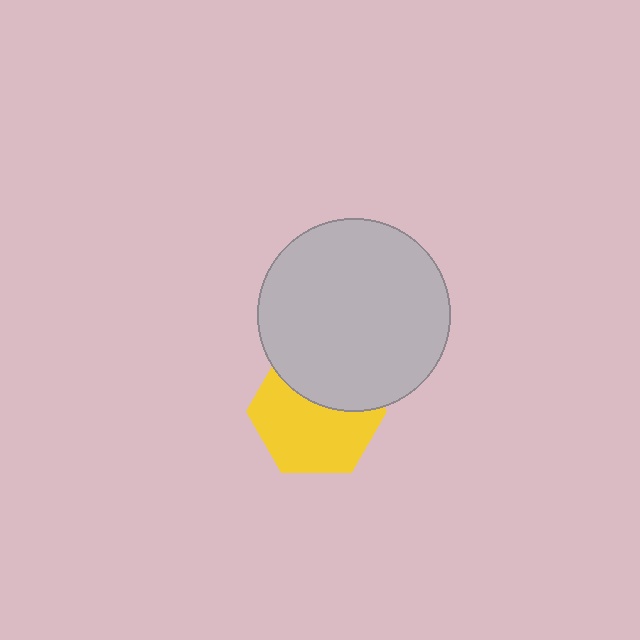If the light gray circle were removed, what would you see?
You would see the complete yellow hexagon.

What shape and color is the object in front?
The object in front is a light gray circle.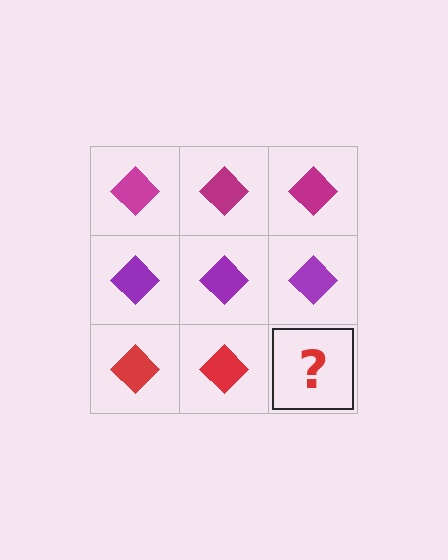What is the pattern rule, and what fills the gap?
The rule is that each row has a consistent color. The gap should be filled with a red diamond.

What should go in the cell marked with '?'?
The missing cell should contain a red diamond.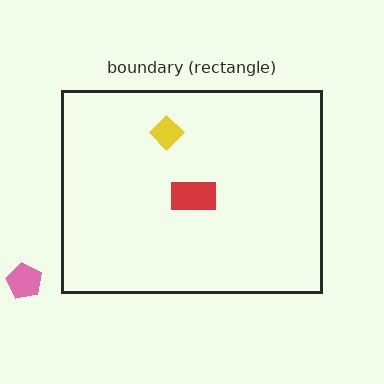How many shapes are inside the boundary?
2 inside, 1 outside.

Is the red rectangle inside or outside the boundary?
Inside.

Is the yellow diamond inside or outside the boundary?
Inside.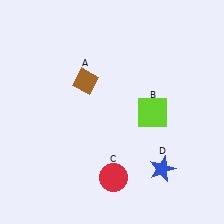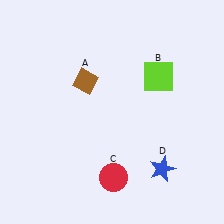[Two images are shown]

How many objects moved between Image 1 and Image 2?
1 object moved between the two images.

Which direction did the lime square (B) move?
The lime square (B) moved up.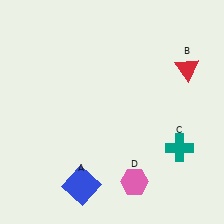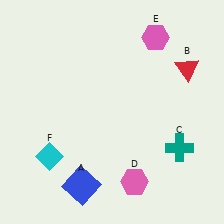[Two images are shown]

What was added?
A pink hexagon (E), a cyan diamond (F) were added in Image 2.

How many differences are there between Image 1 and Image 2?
There are 2 differences between the two images.